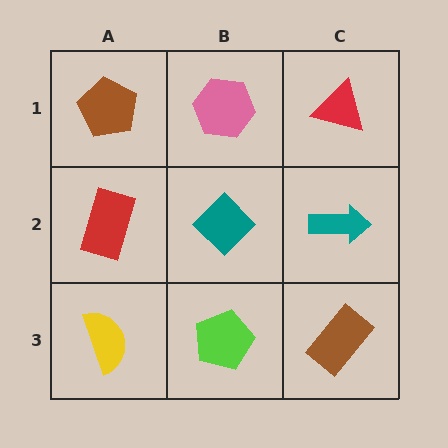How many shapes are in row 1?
3 shapes.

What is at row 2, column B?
A teal diamond.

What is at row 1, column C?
A red triangle.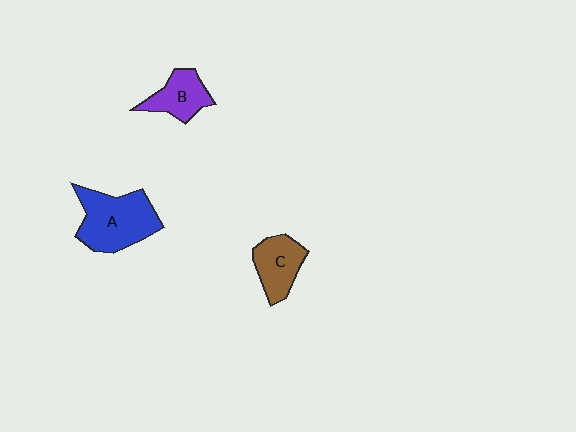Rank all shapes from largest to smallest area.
From largest to smallest: A (blue), C (brown), B (purple).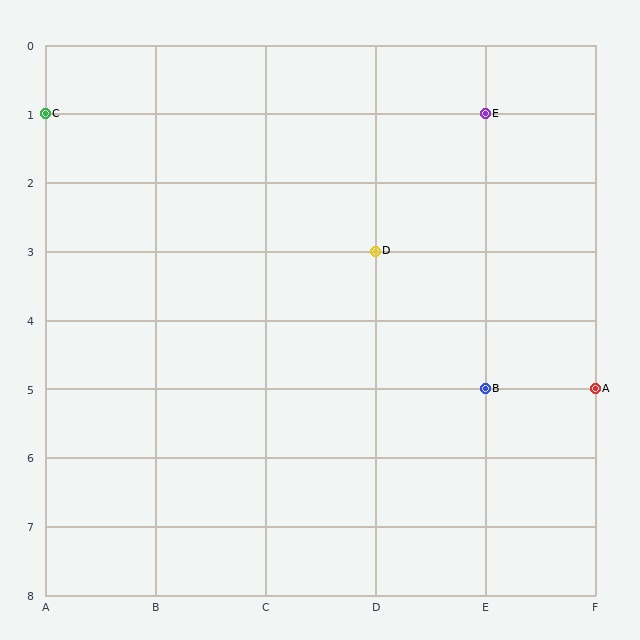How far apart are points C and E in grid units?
Points C and E are 4 columns apart.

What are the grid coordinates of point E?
Point E is at grid coordinates (E, 1).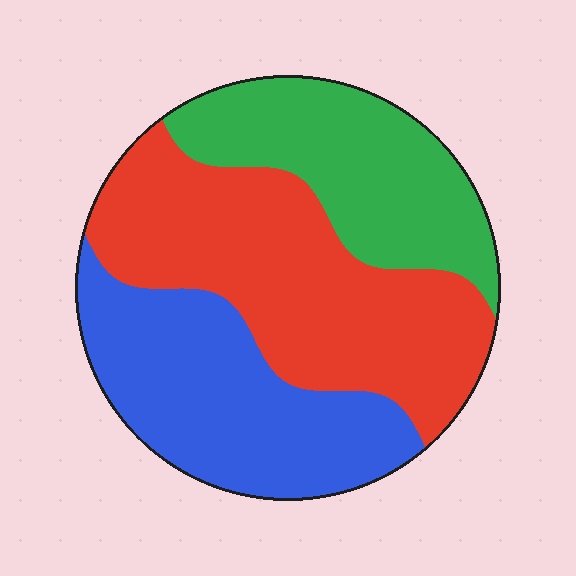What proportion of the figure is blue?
Blue covers around 30% of the figure.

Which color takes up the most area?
Red, at roughly 40%.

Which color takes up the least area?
Green, at roughly 25%.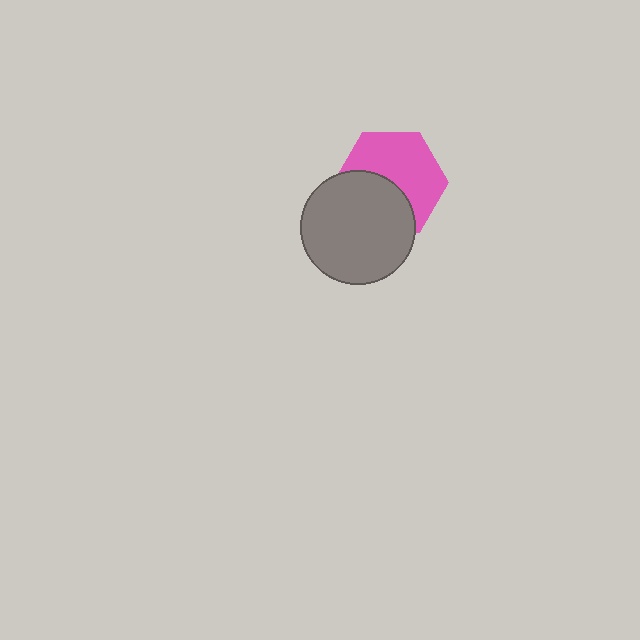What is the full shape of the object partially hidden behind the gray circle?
The partially hidden object is a pink hexagon.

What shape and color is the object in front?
The object in front is a gray circle.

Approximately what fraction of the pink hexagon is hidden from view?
Roughly 42% of the pink hexagon is hidden behind the gray circle.